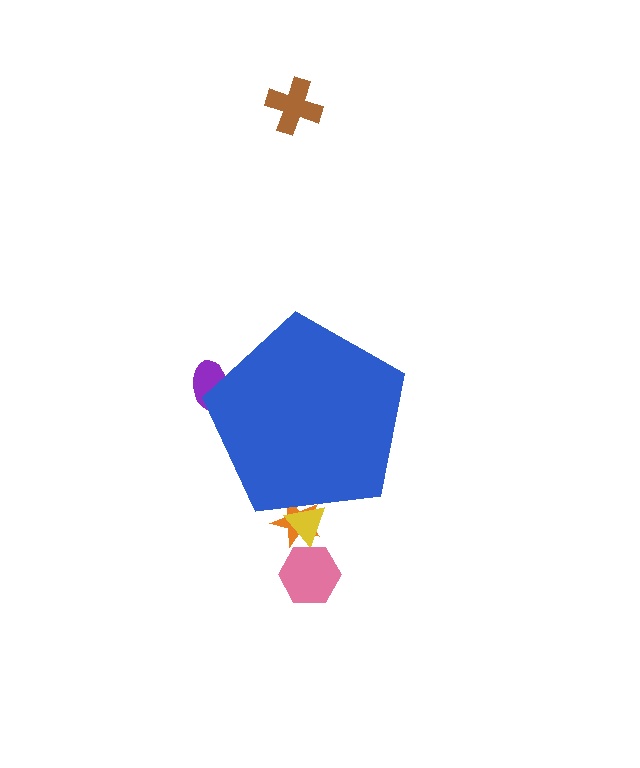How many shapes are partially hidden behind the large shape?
3 shapes are partially hidden.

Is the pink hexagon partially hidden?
No, the pink hexagon is fully visible.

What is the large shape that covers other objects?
A blue pentagon.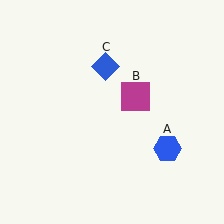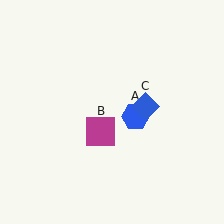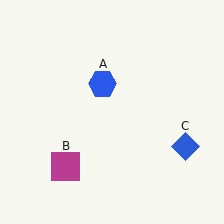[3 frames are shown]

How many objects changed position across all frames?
3 objects changed position: blue hexagon (object A), magenta square (object B), blue diamond (object C).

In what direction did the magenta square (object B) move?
The magenta square (object B) moved down and to the left.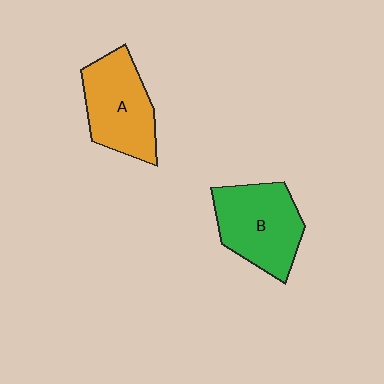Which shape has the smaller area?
Shape A (orange).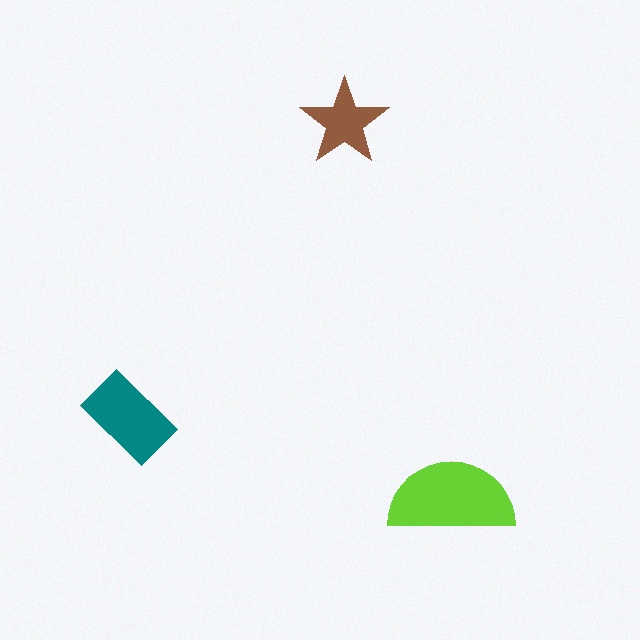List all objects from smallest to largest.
The brown star, the teal rectangle, the lime semicircle.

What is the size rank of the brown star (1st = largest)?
3rd.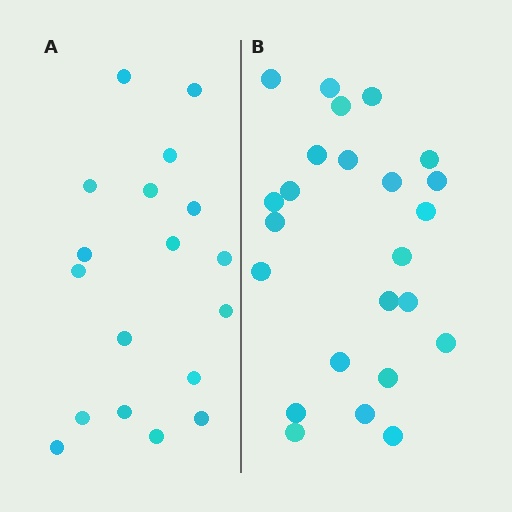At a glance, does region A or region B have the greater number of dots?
Region B (the right region) has more dots.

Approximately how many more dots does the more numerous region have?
Region B has about 6 more dots than region A.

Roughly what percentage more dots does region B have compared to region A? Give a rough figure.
About 35% more.